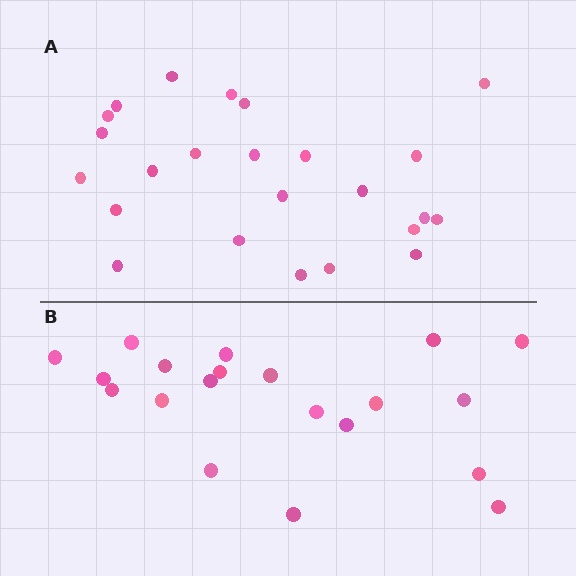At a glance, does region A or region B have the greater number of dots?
Region A (the top region) has more dots.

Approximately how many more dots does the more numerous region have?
Region A has about 4 more dots than region B.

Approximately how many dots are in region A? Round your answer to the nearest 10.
About 20 dots. (The exact count is 24, which rounds to 20.)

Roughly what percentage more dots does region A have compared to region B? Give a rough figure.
About 20% more.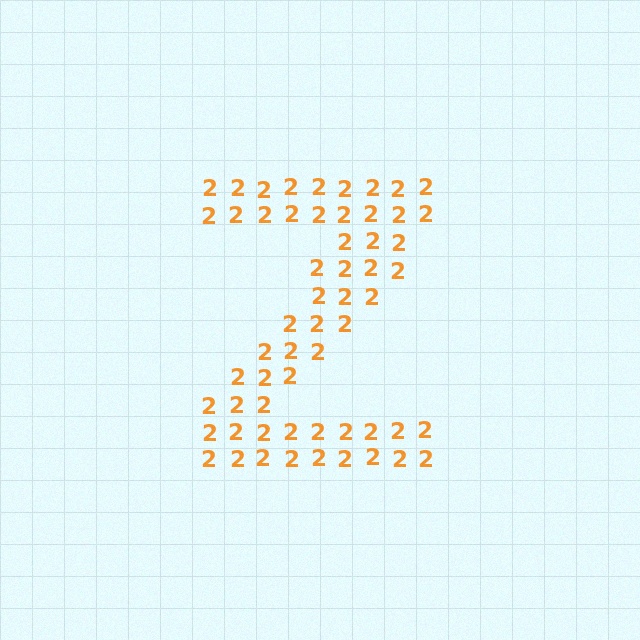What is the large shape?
The large shape is the letter Z.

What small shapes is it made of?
It is made of small digit 2's.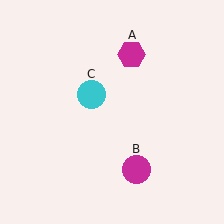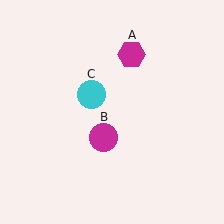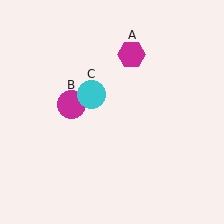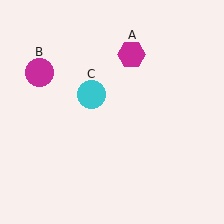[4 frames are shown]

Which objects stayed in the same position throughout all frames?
Magenta hexagon (object A) and cyan circle (object C) remained stationary.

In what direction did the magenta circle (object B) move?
The magenta circle (object B) moved up and to the left.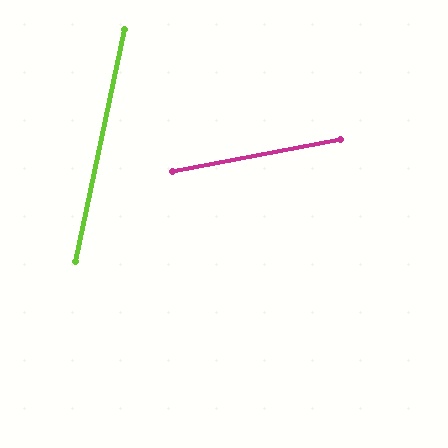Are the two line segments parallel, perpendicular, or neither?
Neither parallel nor perpendicular — they differ by about 67°.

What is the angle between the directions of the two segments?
Approximately 67 degrees.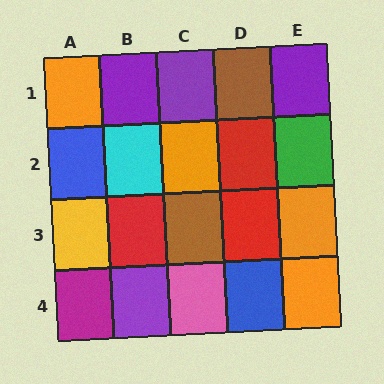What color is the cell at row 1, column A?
Orange.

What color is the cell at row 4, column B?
Purple.